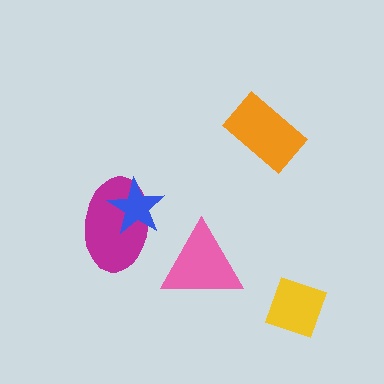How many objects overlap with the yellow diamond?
0 objects overlap with the yellow diamond.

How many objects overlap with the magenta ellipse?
1 object overlaps with the magenta ellipse.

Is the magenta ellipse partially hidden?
Yes, it is partially covered by another shape.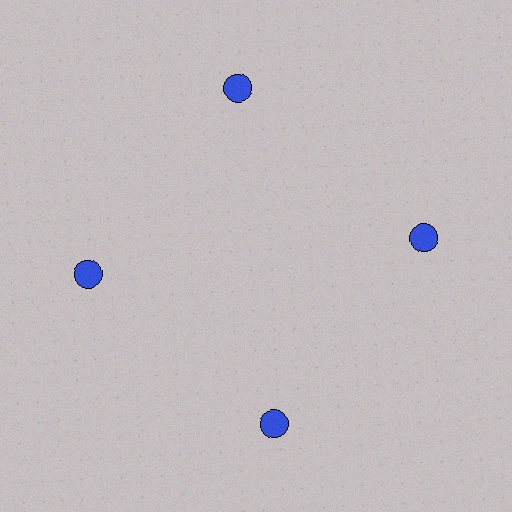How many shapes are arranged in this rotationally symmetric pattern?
There are 4 shapes, arranged in 4 groups of 1.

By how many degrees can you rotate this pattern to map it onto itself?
The pattern maps onto itself every 90 degrees of rotation.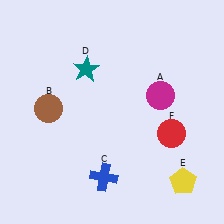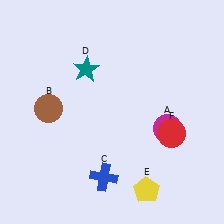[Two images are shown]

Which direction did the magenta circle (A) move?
The magenta circle (A) moved down.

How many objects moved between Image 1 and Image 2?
2 objects moved between the two images.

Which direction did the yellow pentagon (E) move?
The yellow pentagon (E) moved left.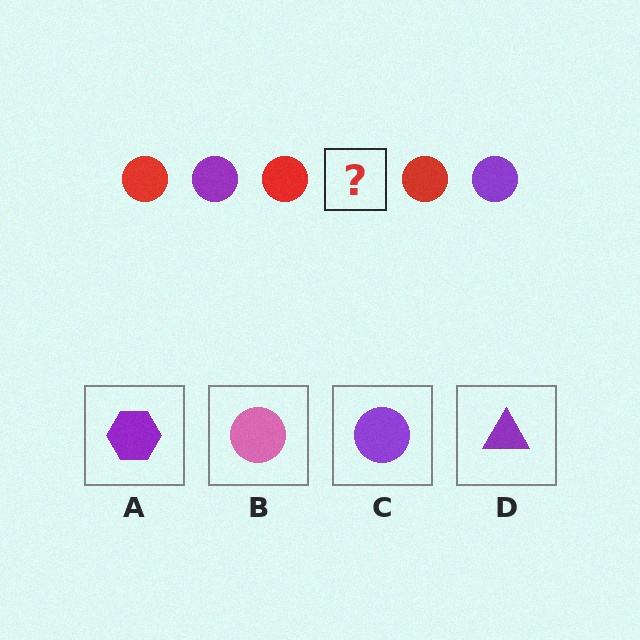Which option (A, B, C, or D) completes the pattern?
C.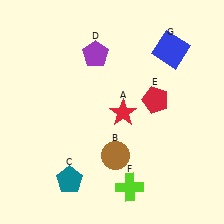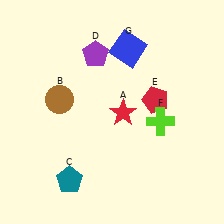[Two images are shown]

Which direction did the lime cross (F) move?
The lime cross (F) moved up.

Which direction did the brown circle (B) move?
The brown circle (B) moved up.